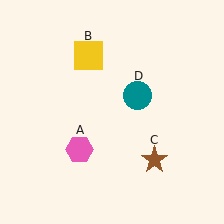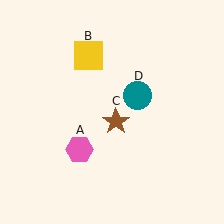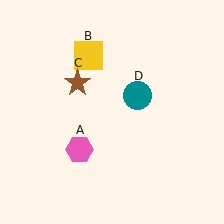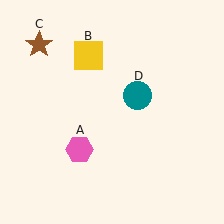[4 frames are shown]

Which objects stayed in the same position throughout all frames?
Pink hexagon (object A) and yellow square (object B) and teal circle (object D) remained stationary.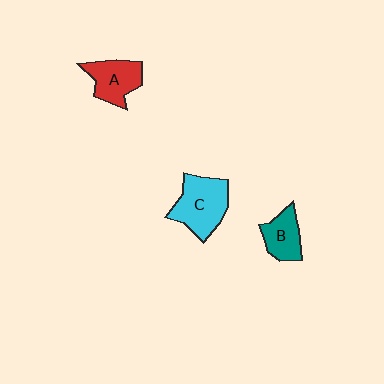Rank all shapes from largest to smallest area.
From largest to smallest: C (cyan), A (red), B (teal).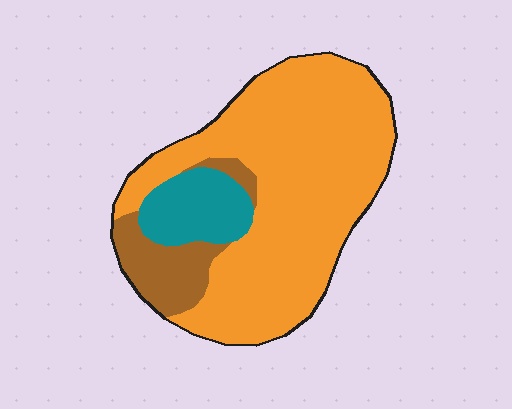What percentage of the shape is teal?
Teal takes up about one eighth (1/8) of the shape.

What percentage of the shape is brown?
Brown covers about 15% of the shape.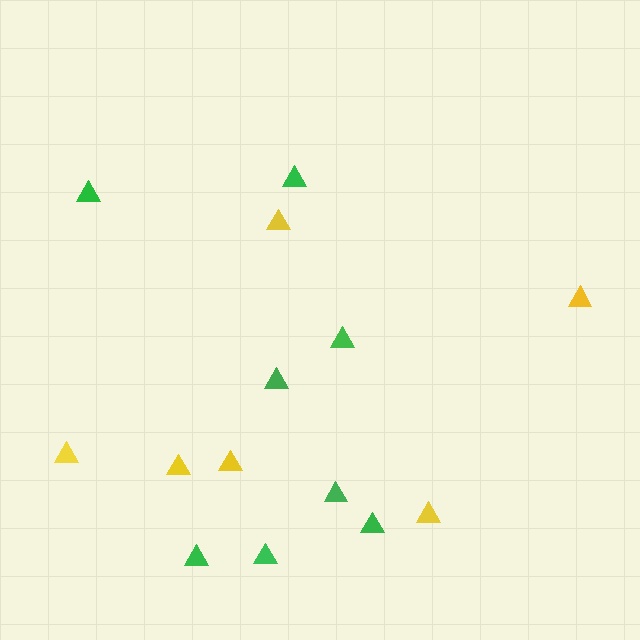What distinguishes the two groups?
There are 2 groups: one group of yellow triangles (6) and one group of green triangles (8).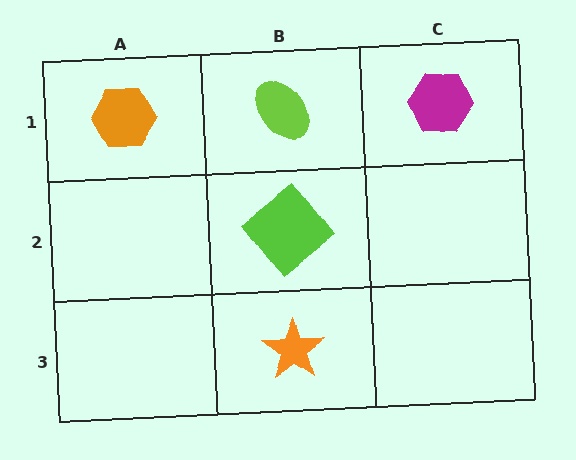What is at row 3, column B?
An orange star.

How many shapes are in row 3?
1 shape.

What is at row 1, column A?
An orange hexagon.